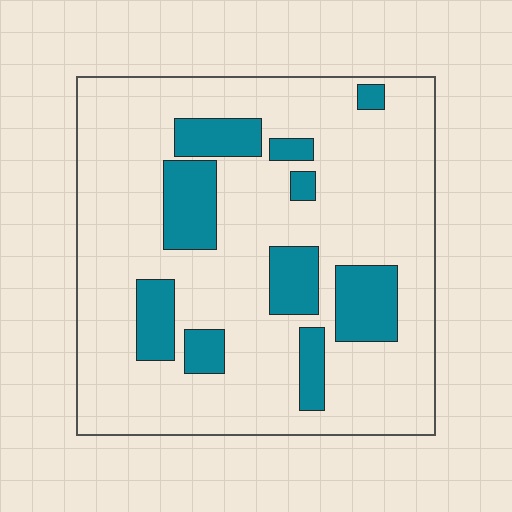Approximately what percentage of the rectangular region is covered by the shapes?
Approximately 20%.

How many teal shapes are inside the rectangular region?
10.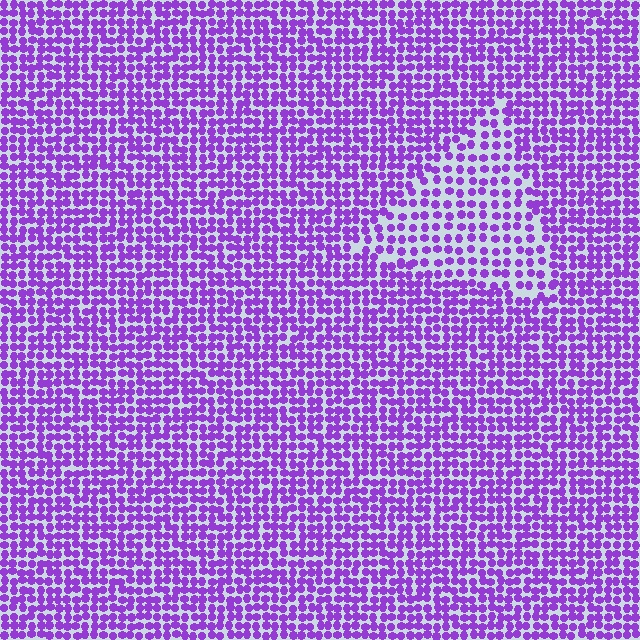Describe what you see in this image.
The image contains small purple elements arranged at two different densities. A triangle-shaped region is visible where the elements are less densely packed than the surrounding area.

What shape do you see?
I see a triangle.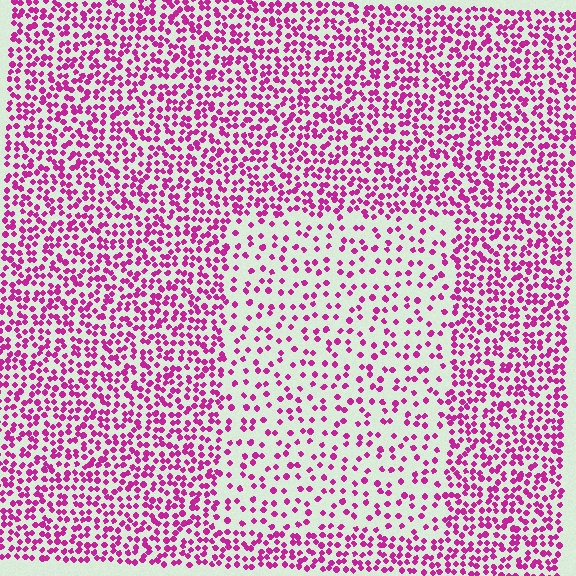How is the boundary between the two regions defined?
The boundary is defined by a change in element density (approximately 2.2x ratio). All elements are the same color, size, and shape.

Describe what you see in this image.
The image contains small magenta elements arranged at two different densities. A rectangle-shaped region is visible where the elements are less densely packed than the surrounding area.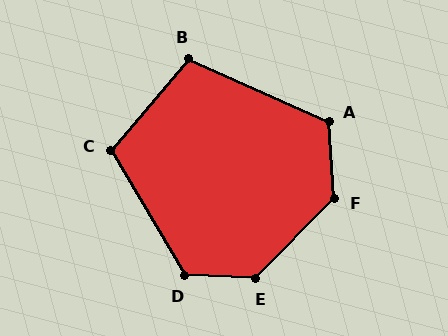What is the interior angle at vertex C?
Approximately 109 degrees (obtuse).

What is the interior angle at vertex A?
Approximately 118 degrees (obtuse).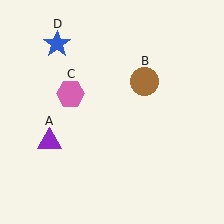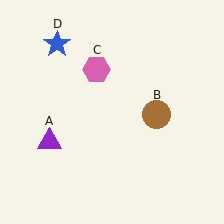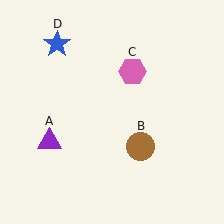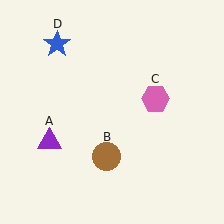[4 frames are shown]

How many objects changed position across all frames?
2 objects changed position: brown circle (object B), pink hexagon (object C).